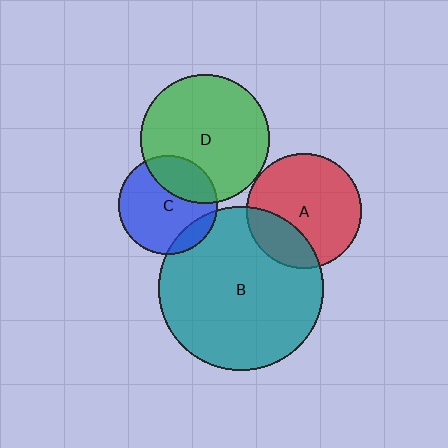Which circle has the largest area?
Circle B (teal).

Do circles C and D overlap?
Yes.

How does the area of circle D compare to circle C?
Approximately 1.7 times.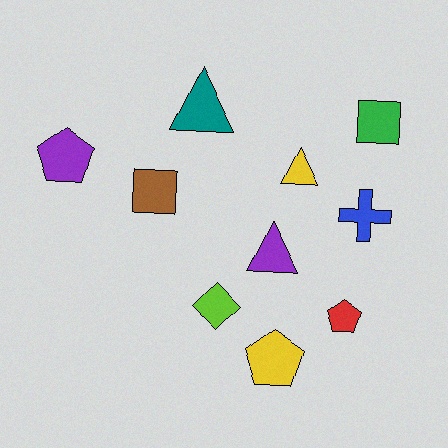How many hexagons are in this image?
There are no hexagons.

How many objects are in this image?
There are 10 objects.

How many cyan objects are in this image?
There are no cyan objects.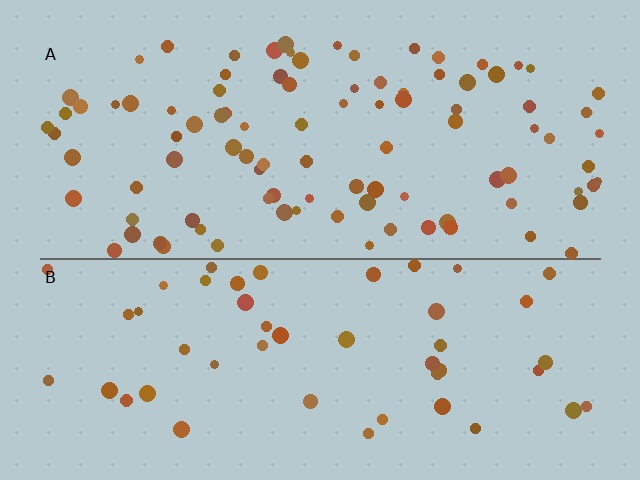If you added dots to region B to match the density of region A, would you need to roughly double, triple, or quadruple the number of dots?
Approximately double.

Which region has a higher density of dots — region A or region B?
A (the top).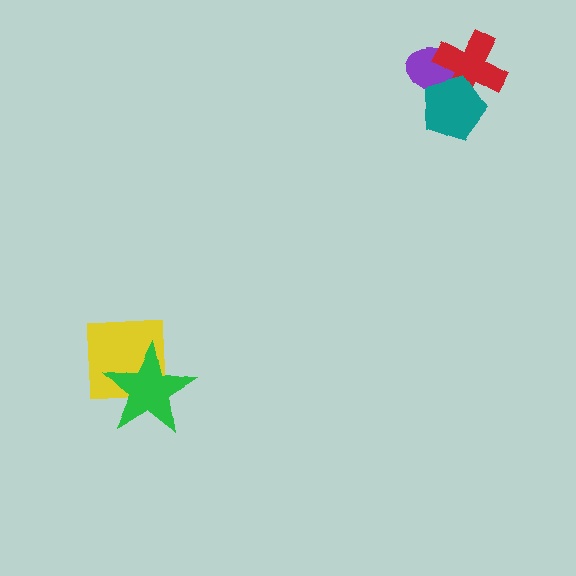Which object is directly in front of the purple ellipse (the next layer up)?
The red cross is directly in front of the purple ellipse.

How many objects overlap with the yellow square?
1 object overlaps with the yellow square.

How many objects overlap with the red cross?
2 objects overlap with the red cross.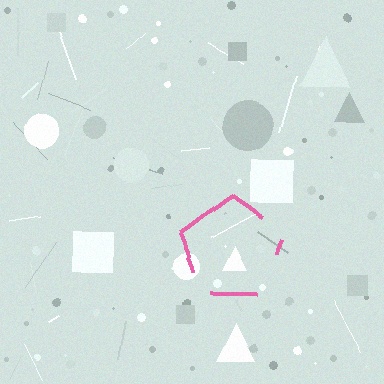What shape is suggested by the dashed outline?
The dashed outline suggests a pentagon.